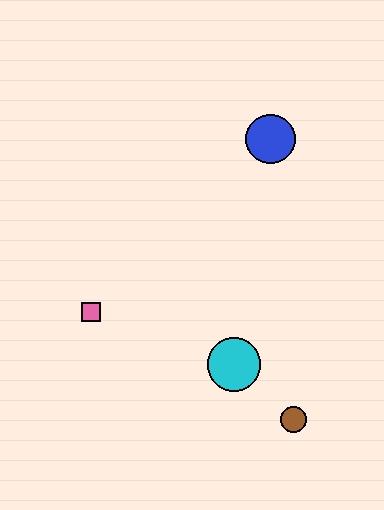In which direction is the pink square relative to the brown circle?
The pink square is to the left of the brown circle.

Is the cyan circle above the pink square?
No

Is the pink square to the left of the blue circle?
Yes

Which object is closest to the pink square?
The cyan circle is closest to the pink square.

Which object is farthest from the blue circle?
The brown circle is farthest from the blue circle.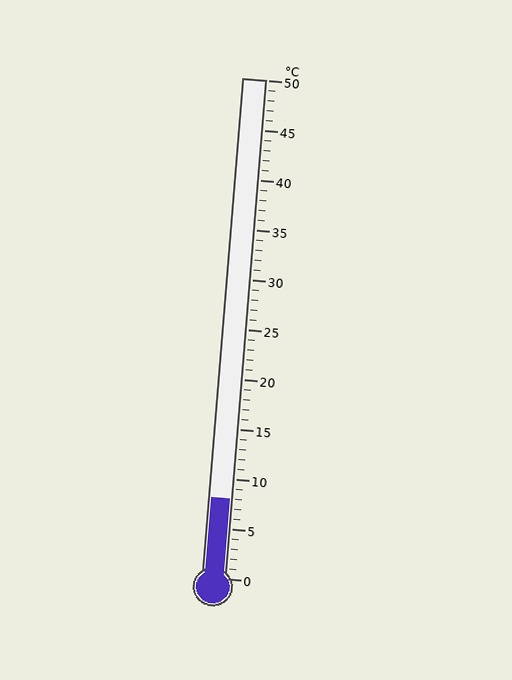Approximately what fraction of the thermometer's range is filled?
The thermometer is filled to approximately 15% of its range.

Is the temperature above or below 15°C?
The temperature is below 15°C.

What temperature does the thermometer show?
The thermometer shows approximately 8°C.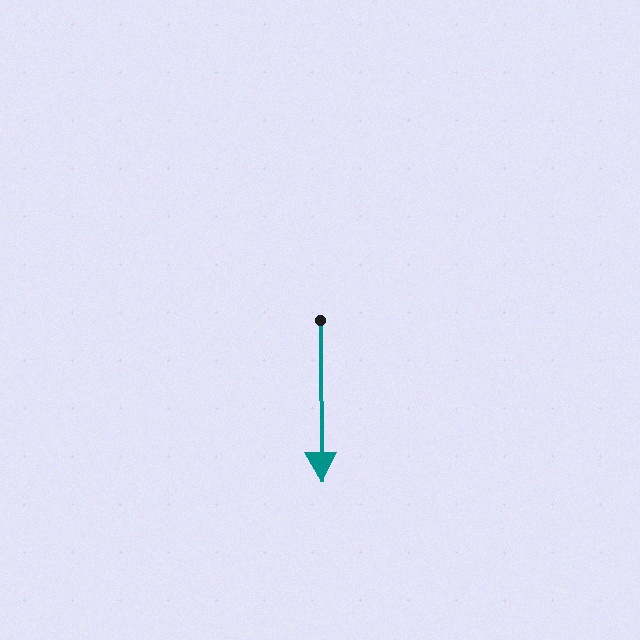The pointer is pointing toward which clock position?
Roughly 6 o'clock.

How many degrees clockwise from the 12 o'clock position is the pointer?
Approximately 180 degrees.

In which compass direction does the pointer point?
South.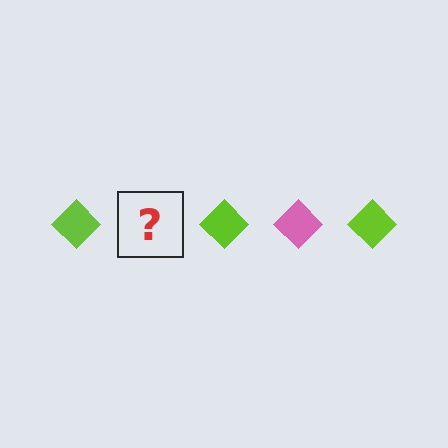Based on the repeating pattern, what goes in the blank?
The blank should be a pink diamond.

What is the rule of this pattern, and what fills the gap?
The rule is that the pattern cycles through lime, pink diamonds. The gap should be filled with a pink diamond.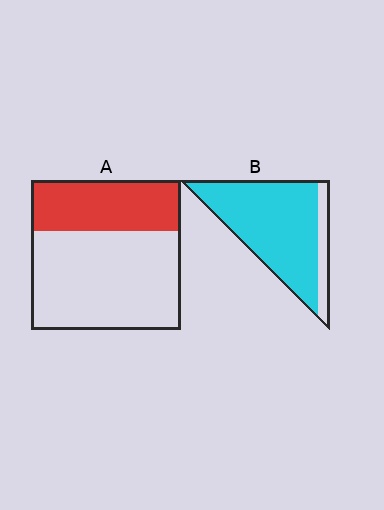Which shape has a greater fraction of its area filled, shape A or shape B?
Shape B.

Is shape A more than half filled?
No.